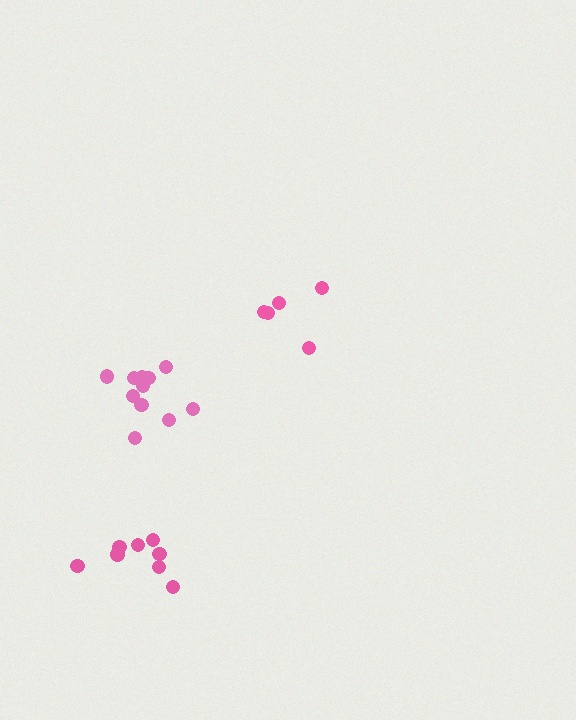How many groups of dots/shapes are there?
There are 3 groups.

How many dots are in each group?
Group 1: 8 dots, Group 2: 5 dots, Group 3: 11 dots (24 total).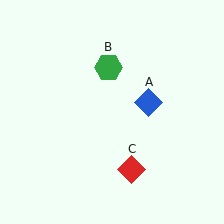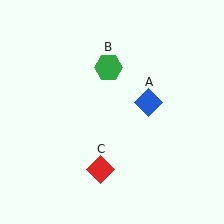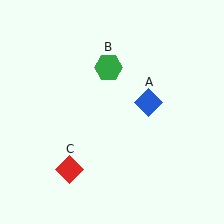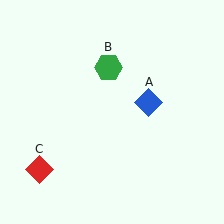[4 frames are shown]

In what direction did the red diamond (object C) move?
The red diamond (object C) moved left.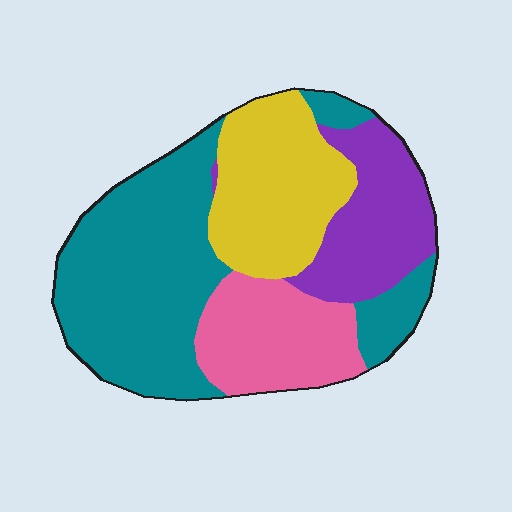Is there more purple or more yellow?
Yellow.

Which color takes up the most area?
Teal, at roughly 40%.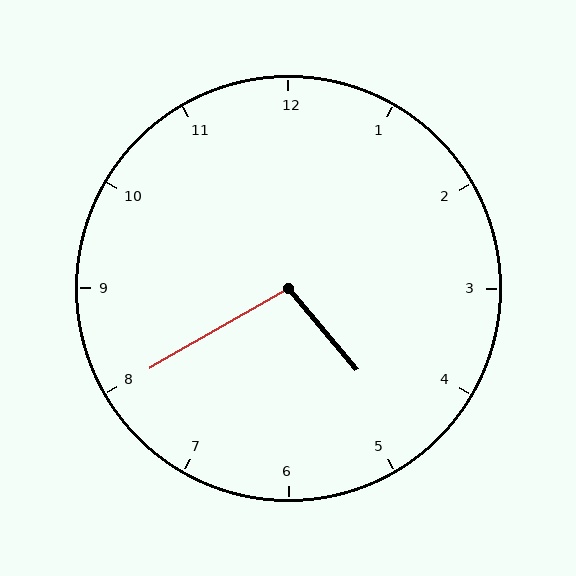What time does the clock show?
4:40.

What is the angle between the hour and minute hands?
Approximately 100 degrees.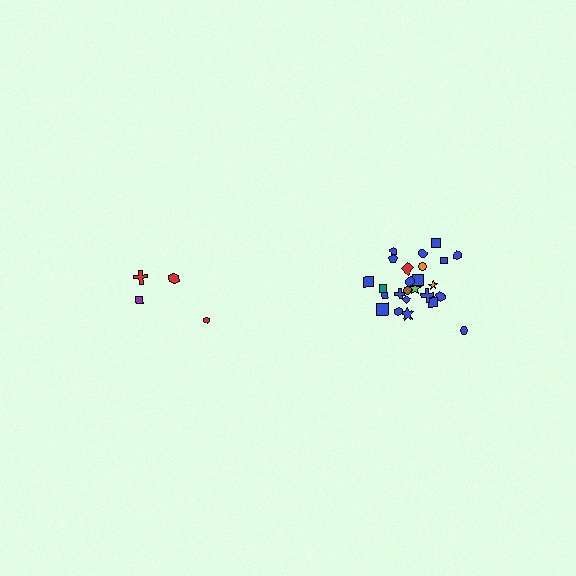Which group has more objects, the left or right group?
The right group.